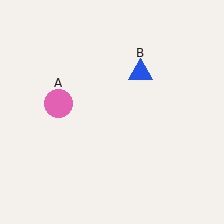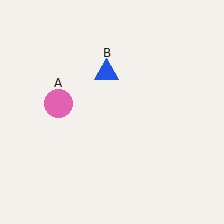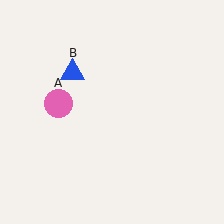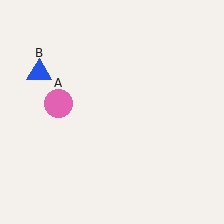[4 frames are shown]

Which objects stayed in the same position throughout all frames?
Pink circle (object A) remained stationary.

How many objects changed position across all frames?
1 object changed position: blue triangle (object B).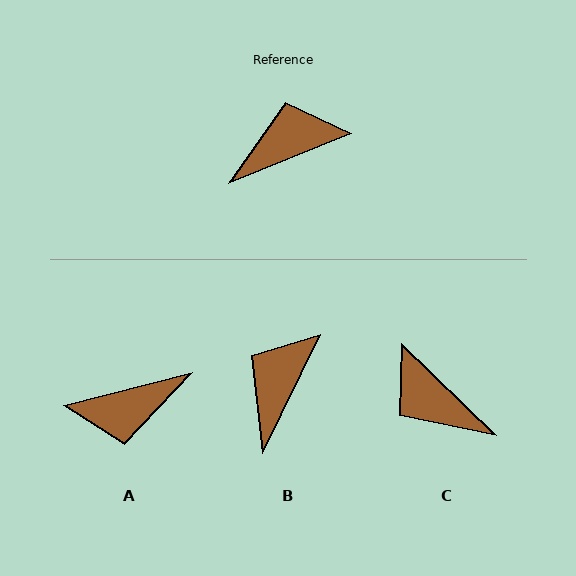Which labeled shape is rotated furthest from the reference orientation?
A, about 172 degrees away.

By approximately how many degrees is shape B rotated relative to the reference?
Approximately 42 degrees counter-clockwise.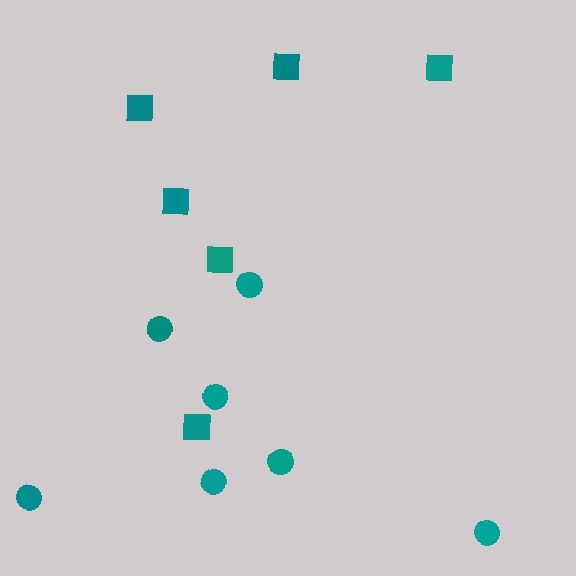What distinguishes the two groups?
There are 2 groups: one group of squares (6) and one group of circles (7).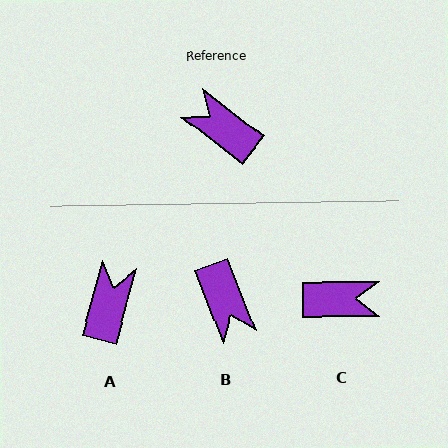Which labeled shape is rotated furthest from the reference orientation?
B, about 149 degrees away.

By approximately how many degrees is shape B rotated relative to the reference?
Approximately 149 degrees counter-clockwise.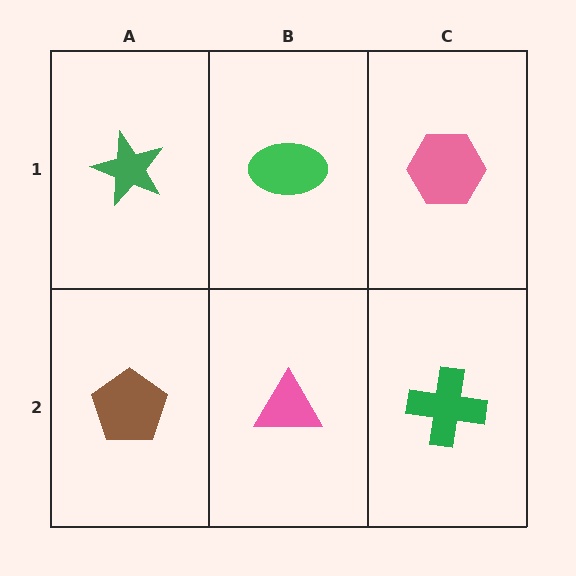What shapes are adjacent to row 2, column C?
A pink hexagon (row 1, column C), a pink triangle (row 2, column B).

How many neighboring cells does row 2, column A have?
2.